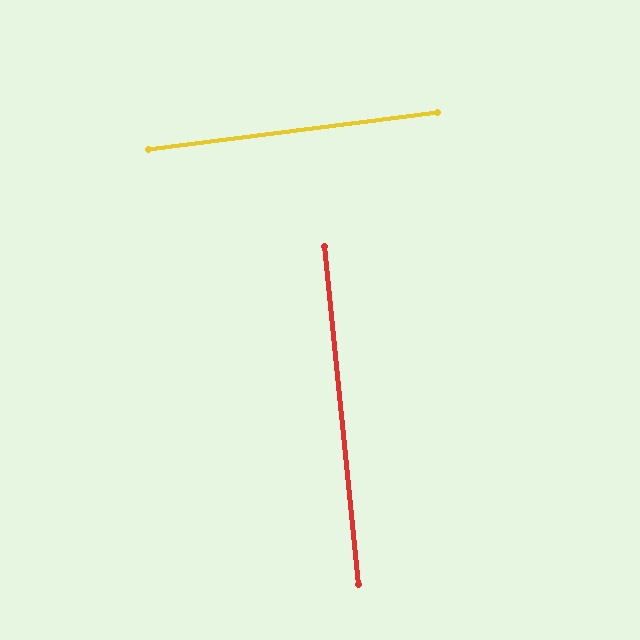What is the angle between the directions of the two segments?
Approximately 89 degrees.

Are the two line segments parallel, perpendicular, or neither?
Perpendicular — they meet at approximately 89°.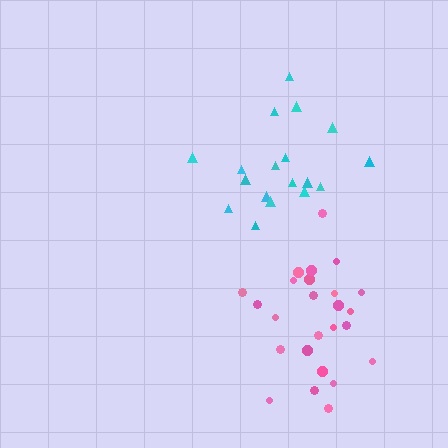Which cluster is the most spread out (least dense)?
Cyan.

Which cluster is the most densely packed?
Pink.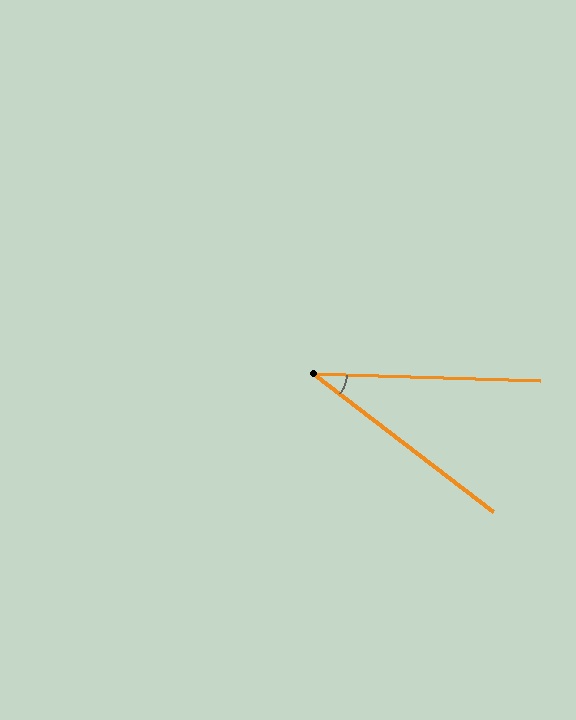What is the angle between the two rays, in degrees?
Approximately 36 degrees.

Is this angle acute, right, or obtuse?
It is acute.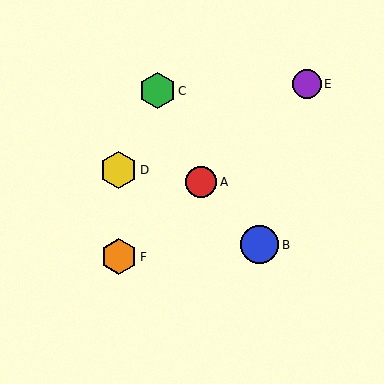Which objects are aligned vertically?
Objects D, F are aligned vertically.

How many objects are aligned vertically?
2 objects (D, F) are aligned vertically.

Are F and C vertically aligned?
No, F is at x≈119 and C is at x≈157.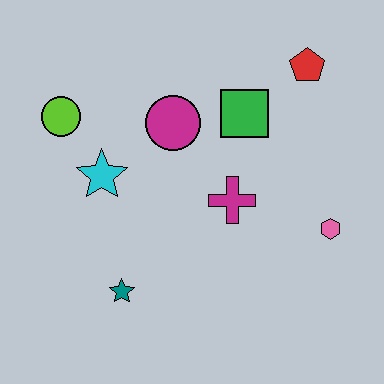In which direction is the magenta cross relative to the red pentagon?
The magenta cross is below the red pentagon.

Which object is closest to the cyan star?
The lime circle is closest to the cyan star.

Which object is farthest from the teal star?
The red pentagon is farthest from the teal star.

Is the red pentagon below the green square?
No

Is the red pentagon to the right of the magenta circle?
Yes